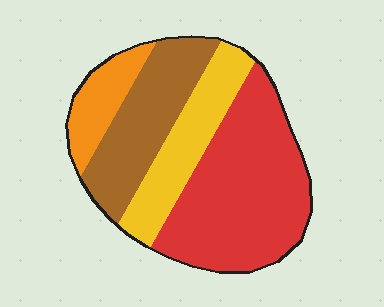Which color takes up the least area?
Orange, at roughly 10%.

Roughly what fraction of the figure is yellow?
Yellow takes up less than a quarter of the figure.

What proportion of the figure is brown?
Brown covers 24% of the figure.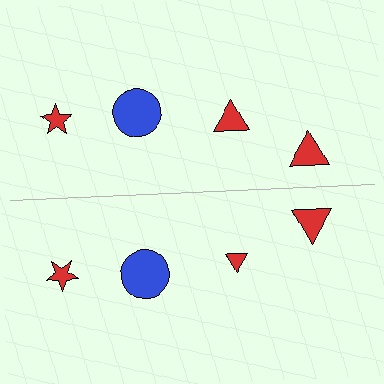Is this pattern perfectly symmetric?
No, the pattern is not perfectly symmetric. The red triangle on the bottom side has a different size than its mirror counterpart.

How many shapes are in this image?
There are 8 shapes in this image.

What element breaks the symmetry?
The red triangle on the bottom side has a different size than its mirror counterpart.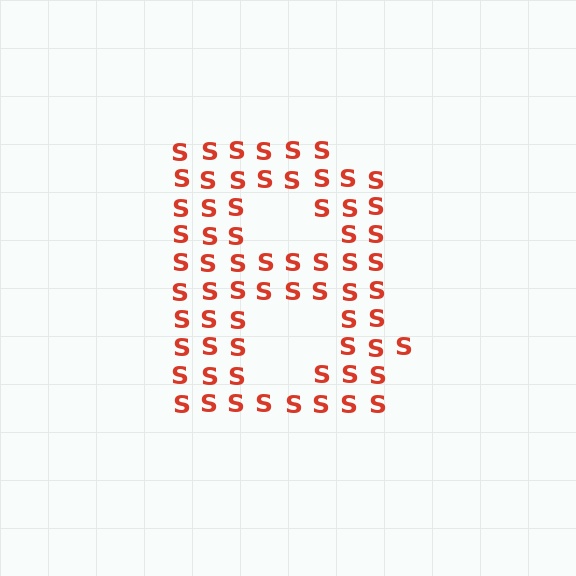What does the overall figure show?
The overall figure shows the letter B.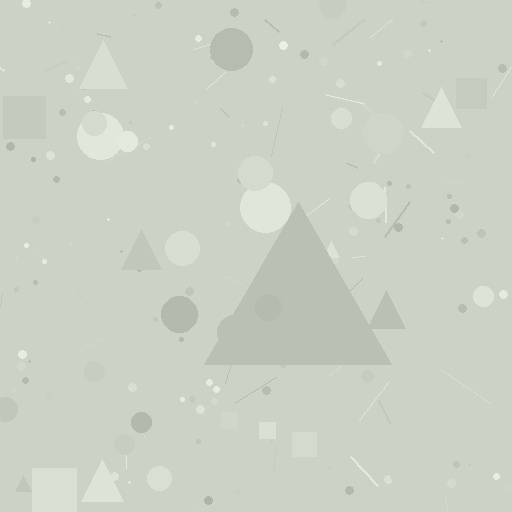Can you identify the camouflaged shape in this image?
The camouflaged shape is a triangle.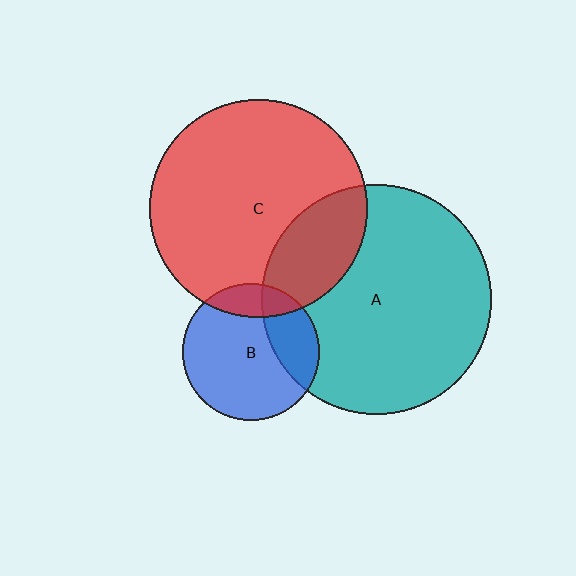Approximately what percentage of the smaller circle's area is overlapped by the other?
Approximately 25%.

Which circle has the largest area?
Circle A (teal).